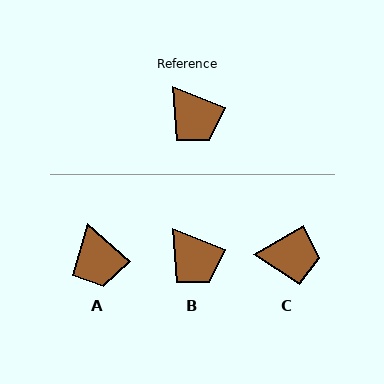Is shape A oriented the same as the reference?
No, it is off by about 20 degrees.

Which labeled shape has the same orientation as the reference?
B.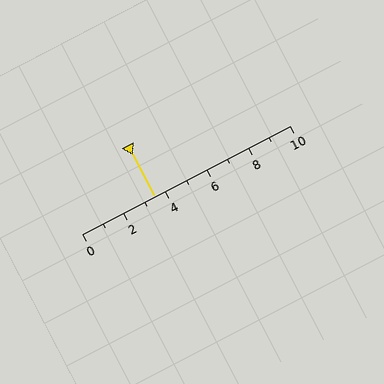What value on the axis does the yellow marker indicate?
The marker indicates approximately 3.5.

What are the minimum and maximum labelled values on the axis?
The axis runs from 0 to 10.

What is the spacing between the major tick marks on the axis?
The major ticks are spaced 2 apart.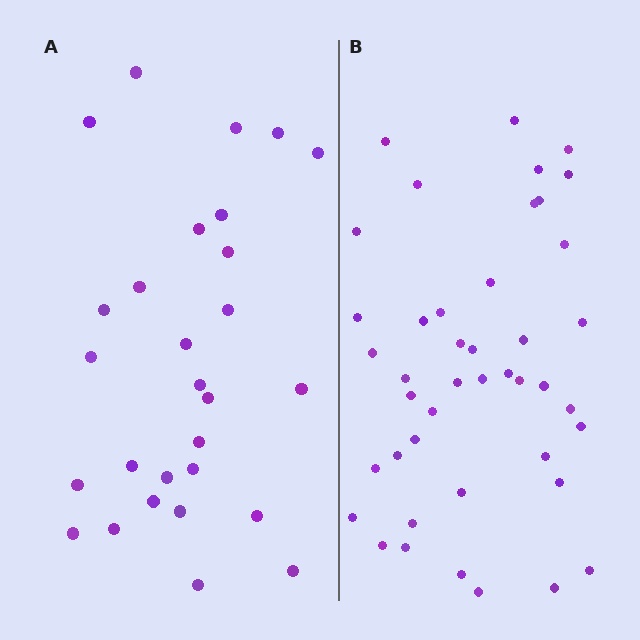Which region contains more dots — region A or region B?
Region B (the right region) has more dots.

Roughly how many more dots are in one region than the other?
Region B has approximately 15 more dots than region A.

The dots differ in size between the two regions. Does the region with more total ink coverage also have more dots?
No. Region A has more total ink coverage because its dots are larger, but region B actually contains more individual dots. Total area can be misleading — the number of items is what matters here.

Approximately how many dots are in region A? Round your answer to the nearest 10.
About 30 dots. (The exact count is 28, which rounds to 30.)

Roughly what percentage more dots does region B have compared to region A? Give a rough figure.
About 55% more.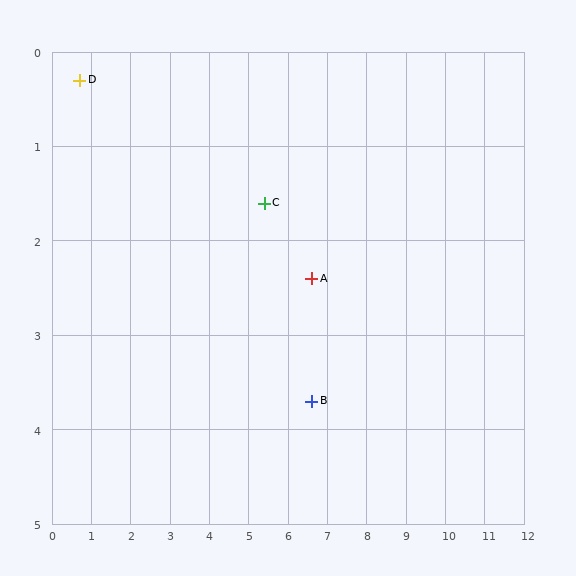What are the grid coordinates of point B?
Point B is at approximately (6.6, 3.7).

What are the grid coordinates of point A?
Point A is at approximately (6.6, 2.4).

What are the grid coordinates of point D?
Point D is at approximately (0.7, 0.3).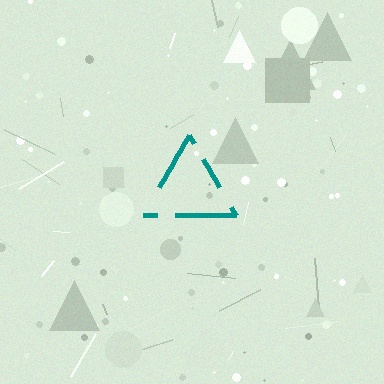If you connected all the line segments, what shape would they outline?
They would outline a triangle.